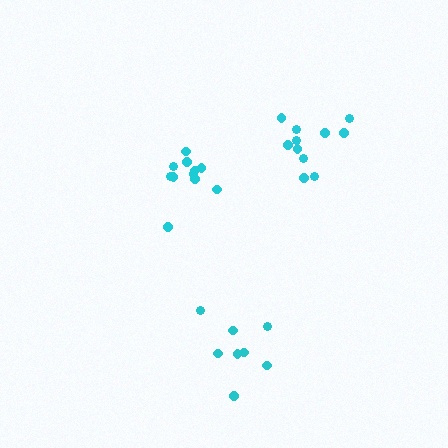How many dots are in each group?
Group 1: 11 dots, Group 2: 8 dots, Group 3: 11 dots (30 total).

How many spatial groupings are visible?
There are 3 spatial groupings.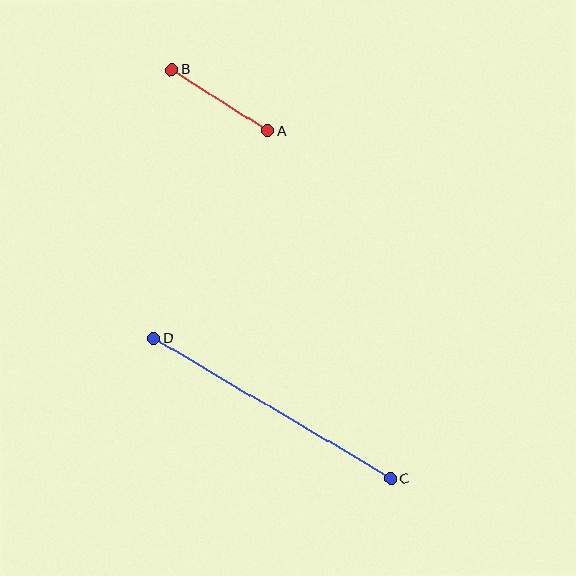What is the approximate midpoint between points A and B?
The midpoint is at approximately (220, 100) pixels.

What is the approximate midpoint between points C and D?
The midpoint is at approximately (272, 408) pixels.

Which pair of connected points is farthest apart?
Points C and D are farthest apart.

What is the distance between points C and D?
The distance is approximately 276 pixels.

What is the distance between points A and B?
The distance is approximately 114 pixels.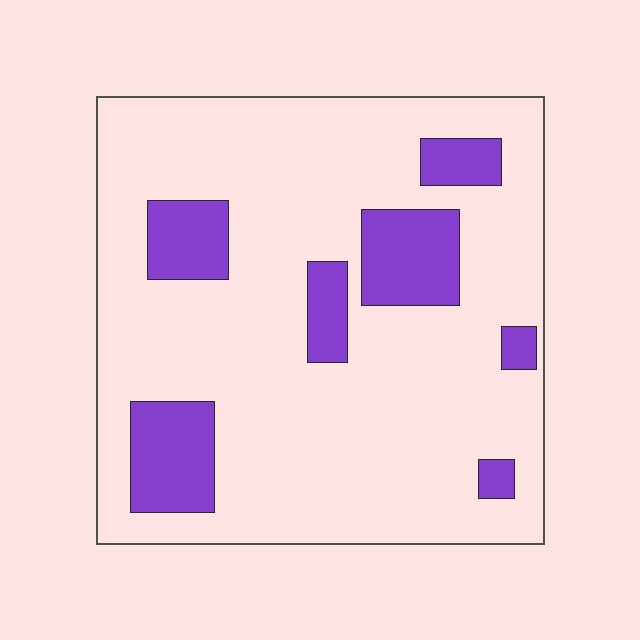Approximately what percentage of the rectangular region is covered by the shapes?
Approximately 20%.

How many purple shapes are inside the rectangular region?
7.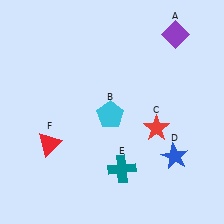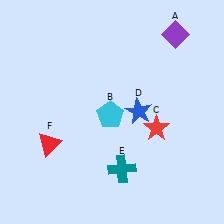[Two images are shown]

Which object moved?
The blue star (D) moved up.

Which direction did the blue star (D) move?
The blue star (D) moved up.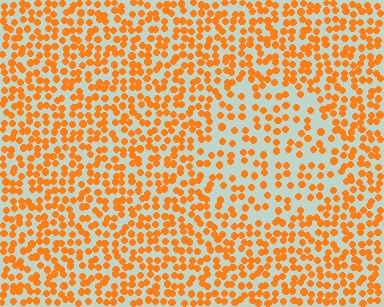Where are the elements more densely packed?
The elements are more densely packed outside the circle boundary.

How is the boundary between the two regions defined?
The boundary is defined by a change in element density (approximately 1.8x ratio). All elements are the same color, size, and shape.